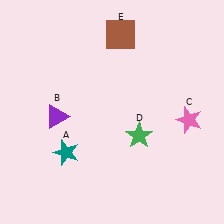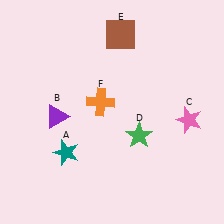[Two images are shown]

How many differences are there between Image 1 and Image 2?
There is 1 difference between the two images.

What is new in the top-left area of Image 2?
An orange cross (F) was added in the top-left area of Image 2.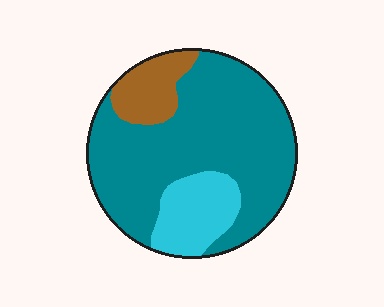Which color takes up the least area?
Brown, at roughly 10%.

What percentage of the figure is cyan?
Cyan covers roughly 15% of the figure.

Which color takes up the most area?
Teal, at roughly 70%.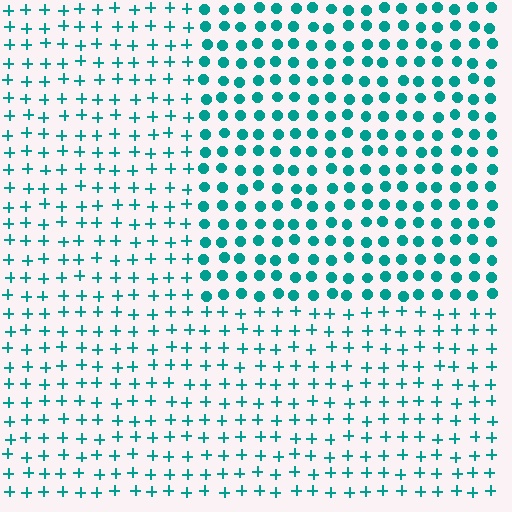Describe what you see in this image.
The image is filled with small teal elements arranged in a uniform grid. A rectangle-shaped region contains circles, while the surrounding area contains plus signs. The boundary is defined purely by the change in element shape.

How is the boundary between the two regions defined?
The boundary is defined by a change in element shape: circles inside vs. plus signs outside. All elements share the same color and spacing.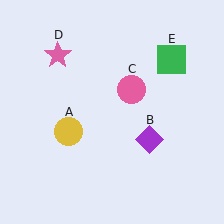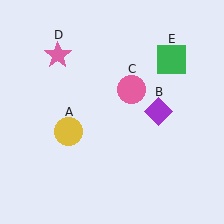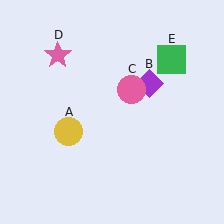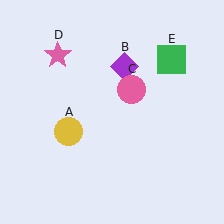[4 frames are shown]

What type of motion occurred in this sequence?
The purple diamond (object B) rotated counterclockwise around the center of the scene.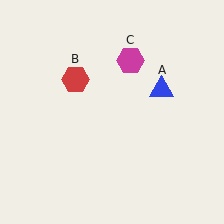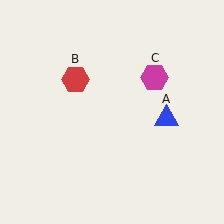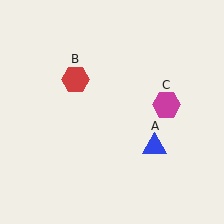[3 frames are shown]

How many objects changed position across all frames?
2 objects changed position: blue triangle (object A), magenta hexagon (object C).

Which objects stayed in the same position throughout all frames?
Red hexagon (object B) remained stationary.